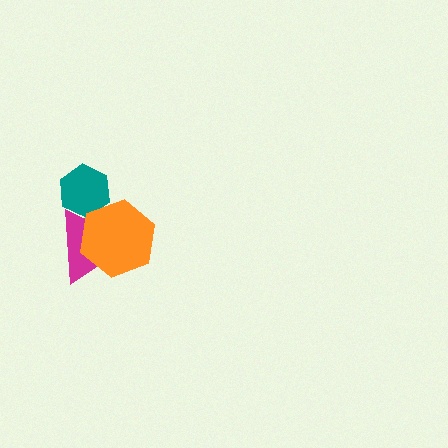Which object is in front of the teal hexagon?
The orange hexagon is in front of the teal hexagon.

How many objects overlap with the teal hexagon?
2 objects overlap with the teal hexagon.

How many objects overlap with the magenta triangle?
2 objects overlap with the magenta triangle.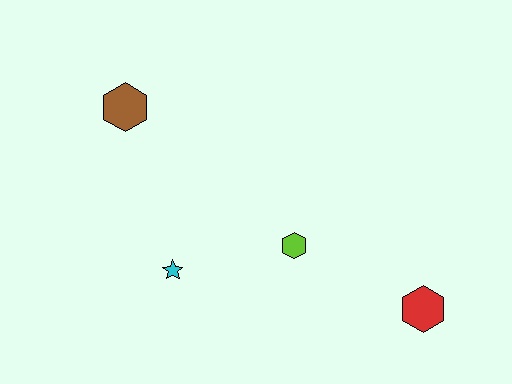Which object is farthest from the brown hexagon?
The red hexagon is farthest from the brown hexagon.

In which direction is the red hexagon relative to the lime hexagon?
The red hexagon is to the right of the lime hexagon.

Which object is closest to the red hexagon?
The lime hexagon is closest to the red hexagon.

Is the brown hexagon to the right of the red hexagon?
No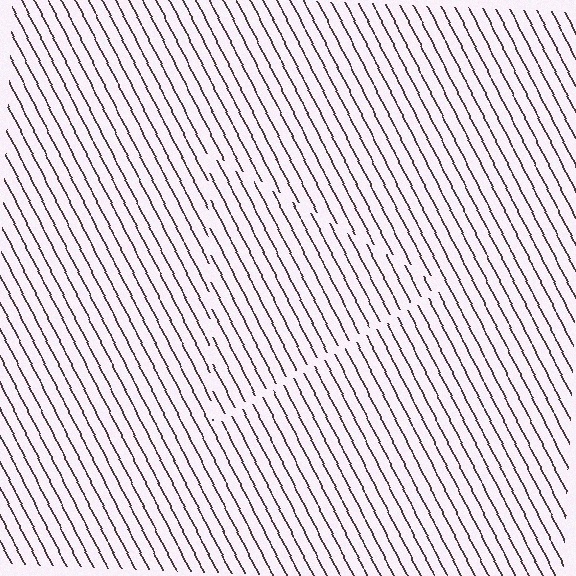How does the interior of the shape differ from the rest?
The interior of the shape contains the same grating, shifted by half a period — the contour is defined by the phase discontinuity where line-ends from the inner and outer gratings abut.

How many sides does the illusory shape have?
3 sides — the line-ends trace a triangle.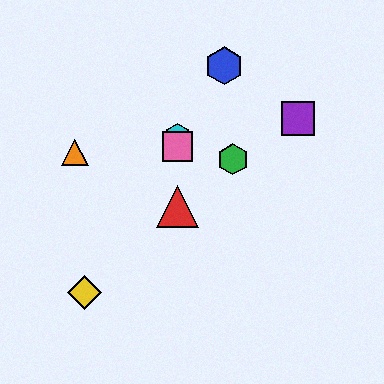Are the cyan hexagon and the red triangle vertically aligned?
Yes, both are at x≈177.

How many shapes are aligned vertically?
3 shapes (the red triangle, the cyan hexagon, the pink square) are aligned vertically.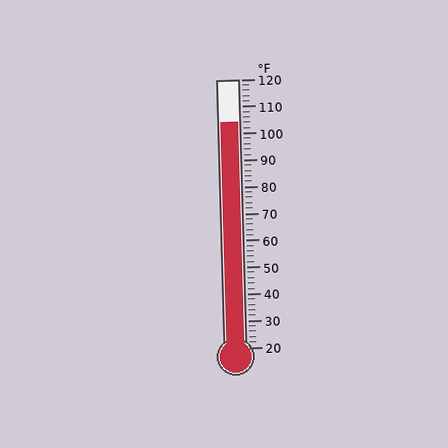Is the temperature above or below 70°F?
The temperature is above 70°F.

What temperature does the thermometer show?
The thermometer shows approximately 104°F.